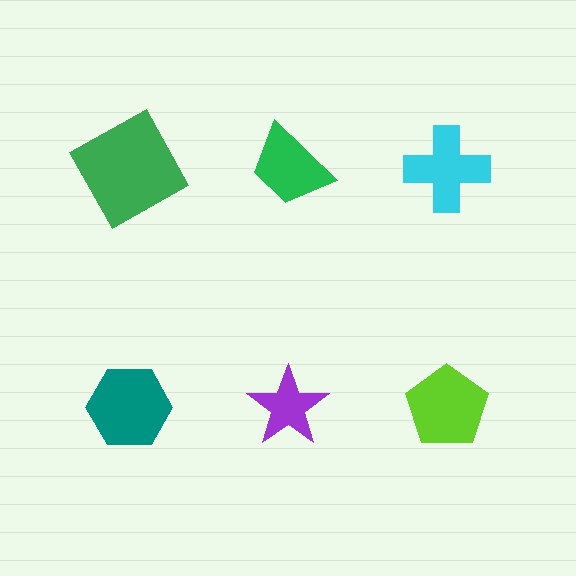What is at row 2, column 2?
A purple star.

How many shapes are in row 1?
3 shapes.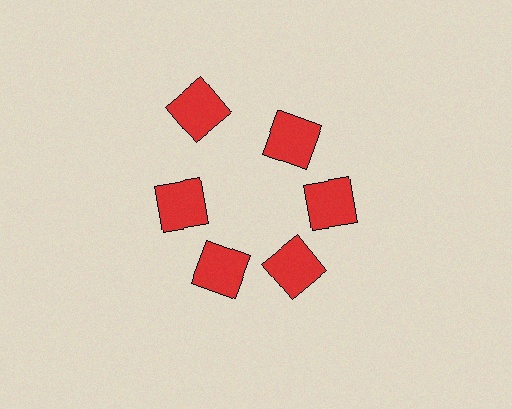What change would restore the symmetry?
The symmetry would be restored by moving it inward, back onto the ring so that all 6 squares sit at equal angles and equal distance from the center.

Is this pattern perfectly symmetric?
No. The 6 red squares are arranged in a ring, but one element near the 11 o'clock position is pushed outward from the center, breaking the 6-fold rotational symmetry.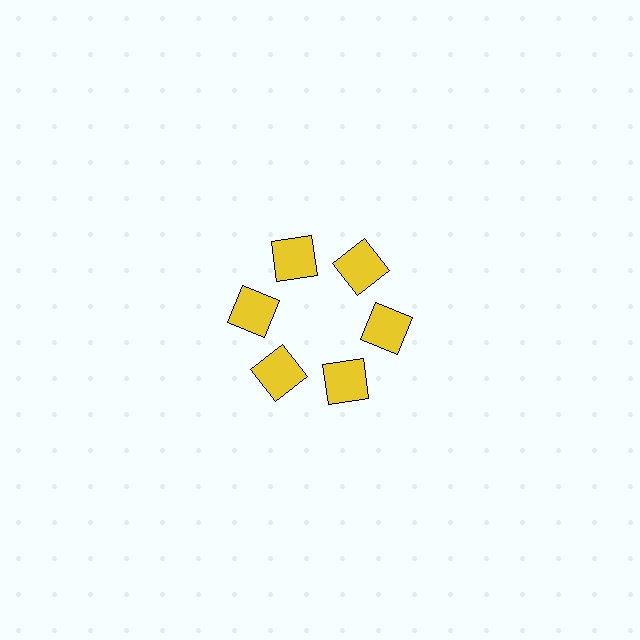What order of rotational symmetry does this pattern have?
This pattern has 6-fold rotational symmetry.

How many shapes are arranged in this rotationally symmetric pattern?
There are 6 shapes, arranged in 6 groups of 1.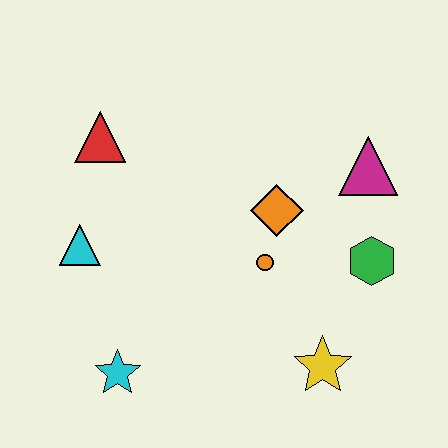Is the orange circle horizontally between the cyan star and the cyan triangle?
No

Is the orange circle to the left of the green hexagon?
Yes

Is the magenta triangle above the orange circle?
Yes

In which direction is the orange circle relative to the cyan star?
The orange circle is to the right of the cyan star.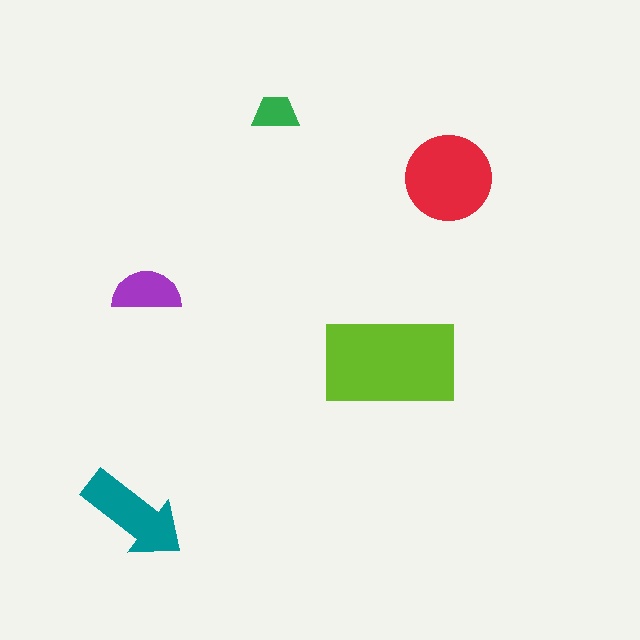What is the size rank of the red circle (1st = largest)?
2nd.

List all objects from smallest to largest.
The green trapezoid, the purple semicircle, the teal arrow, the red circle, the lime rectangle.